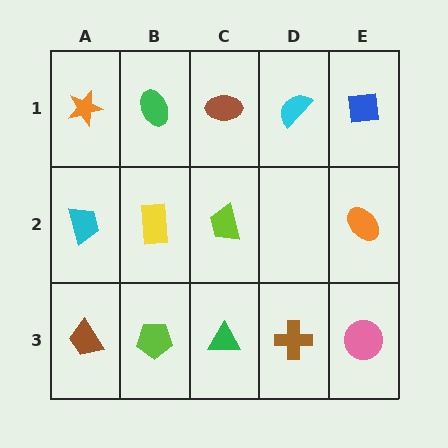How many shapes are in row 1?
5 shapes.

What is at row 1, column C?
A brown ellipse.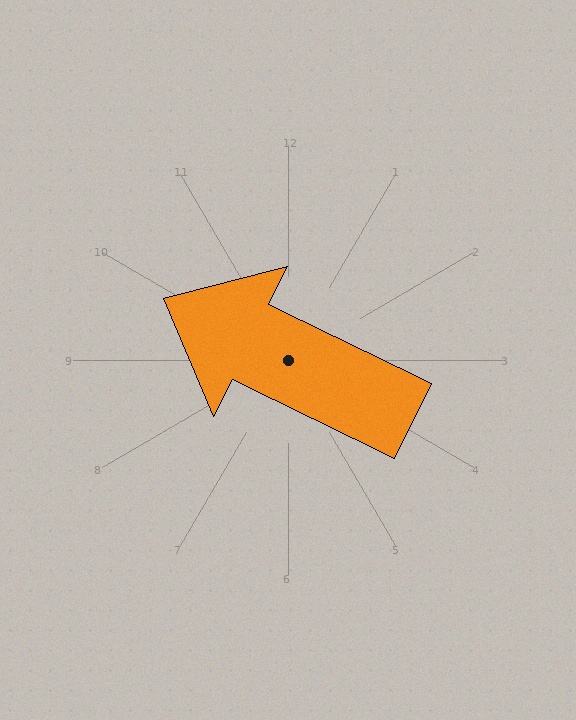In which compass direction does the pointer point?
Northwest.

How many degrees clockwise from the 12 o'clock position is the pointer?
Approximately 296 degrees.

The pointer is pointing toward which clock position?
Roughly 10 o'clock.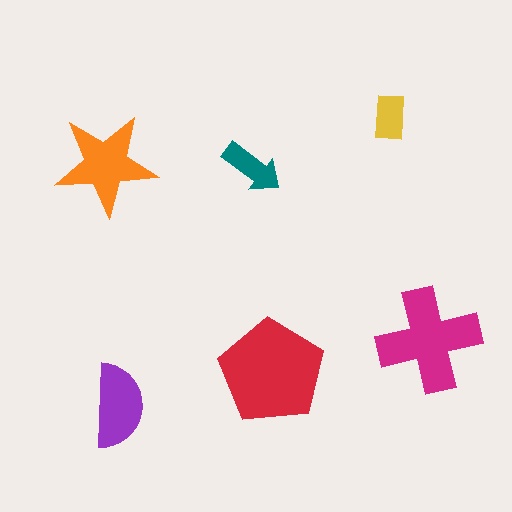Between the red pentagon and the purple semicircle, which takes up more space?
The red pentagon.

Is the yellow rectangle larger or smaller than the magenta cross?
Smaller.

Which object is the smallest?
The yellow rectangle.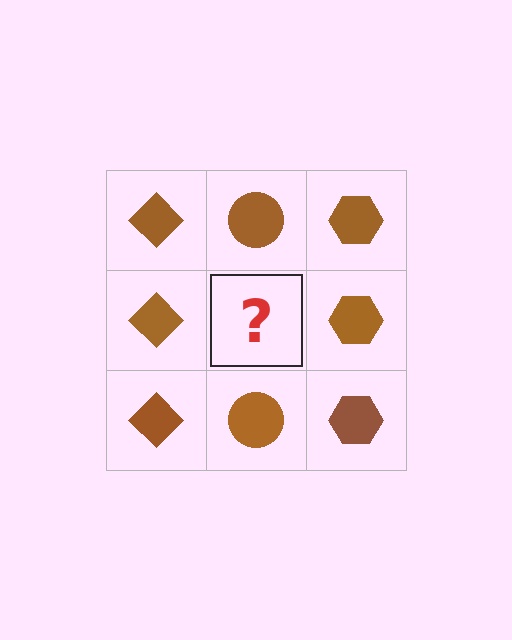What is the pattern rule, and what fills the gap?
The rule is that each column has a consistent shape. The gap should be filled with a brown circle.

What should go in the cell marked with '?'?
The missing cell should contain a brown circle.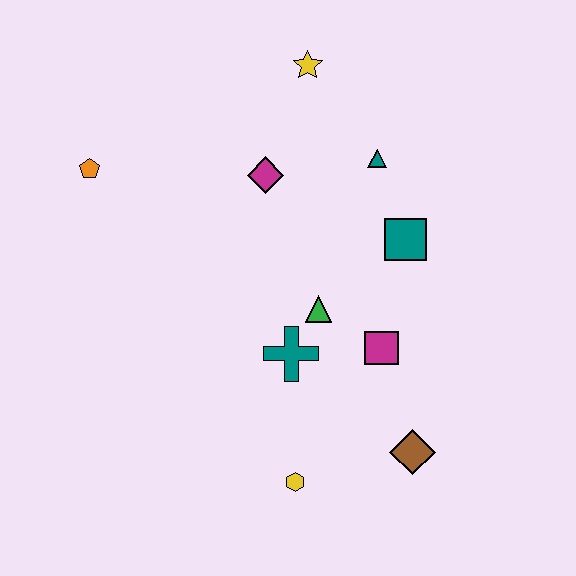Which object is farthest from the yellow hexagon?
The yellow star is farthest from the yellow hexagon.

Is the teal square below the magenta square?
No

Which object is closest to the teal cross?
The green triangle is closest to the teal cross.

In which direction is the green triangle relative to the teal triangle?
The green triangle is below the teal triangle.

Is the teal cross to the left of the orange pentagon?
No